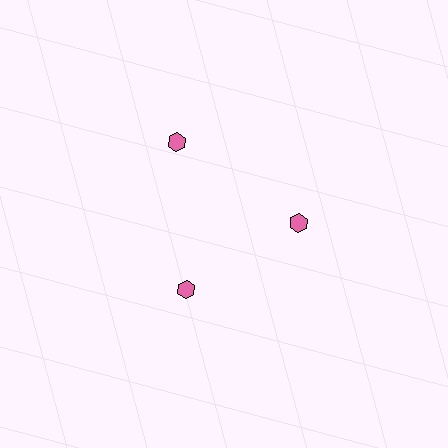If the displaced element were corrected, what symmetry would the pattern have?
It would have 3-fold rotational symmetry — the pattern would map onto itself every 120 degrees.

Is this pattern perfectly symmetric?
No. The 3 pink hexagons are arranged in a ring, but one element near the 11 o'clock position is pushed outward from the center, breaking the 3-fold rotational symmetry.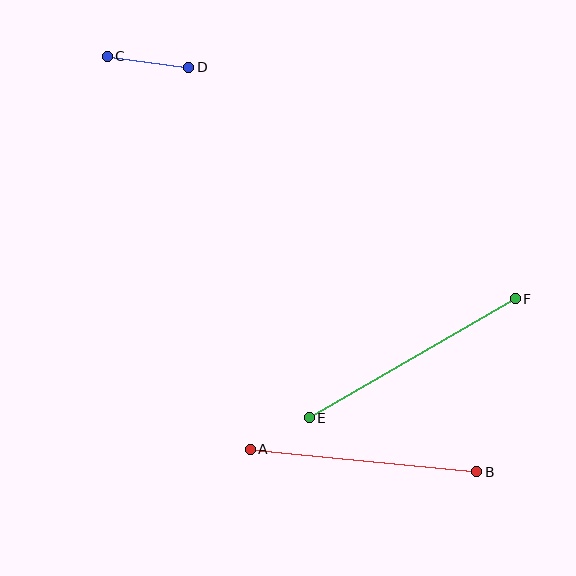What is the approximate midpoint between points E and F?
The midpoint is at approximately (412, 358) pixels.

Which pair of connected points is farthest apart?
Points E and F are farthest apart.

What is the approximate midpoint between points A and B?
The midpoint is at approximately (364, 460) pixels.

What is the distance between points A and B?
The distance is approximately 228 pixels.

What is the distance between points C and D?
The distance is approximately 82 pixels.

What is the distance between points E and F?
The distance is approximately 238 pixels.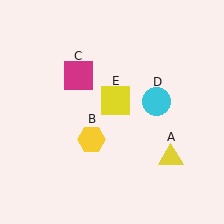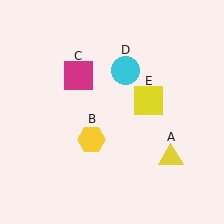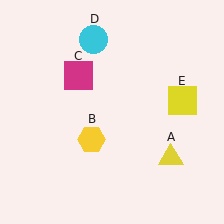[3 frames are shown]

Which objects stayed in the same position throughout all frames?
Yellow triangle (object A) and yellow hexagon (object B) and magenta square (object C) remained stationary.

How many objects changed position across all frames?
2 objects changed position: cyan circle (object D), yellow square (object E).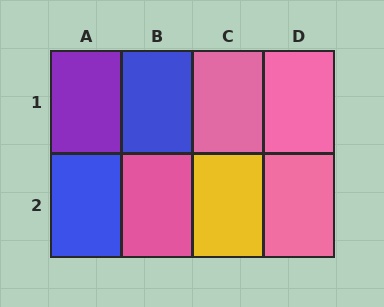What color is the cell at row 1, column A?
Purple.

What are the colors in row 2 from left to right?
Blue, pink, yellow, pink.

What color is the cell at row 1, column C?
Pink.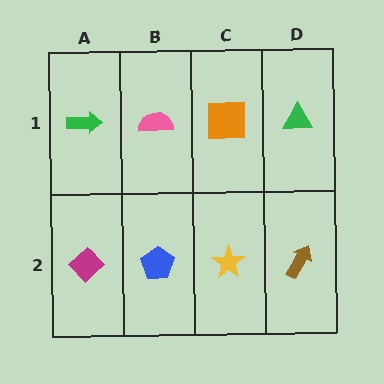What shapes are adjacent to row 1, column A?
A magenta diamond (row 2, column A), a pink semicircle (row 1, column B).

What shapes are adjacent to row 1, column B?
A blue pentagon (row 2, column B), a green arrow (row 1, column A), an orange square (row 1, column C).